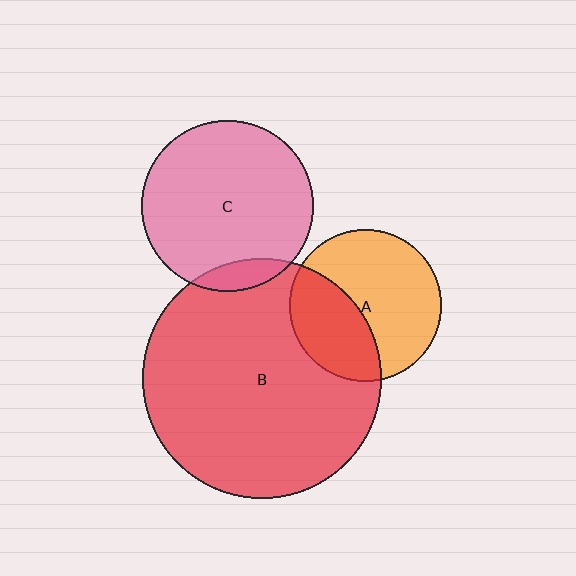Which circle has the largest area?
Circle B (red).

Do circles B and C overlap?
Yes.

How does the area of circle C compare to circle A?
Approximately 1.3 times.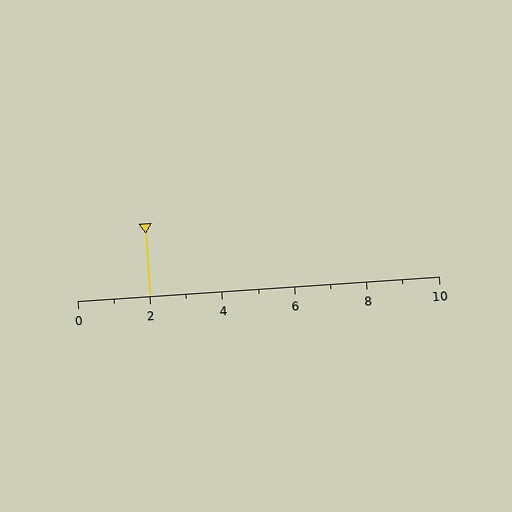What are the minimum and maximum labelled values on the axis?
The axis runs from 0 to 10.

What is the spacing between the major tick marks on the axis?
The major ticks are spaced 2 apart.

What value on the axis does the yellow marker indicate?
The marker indicates approximately 2.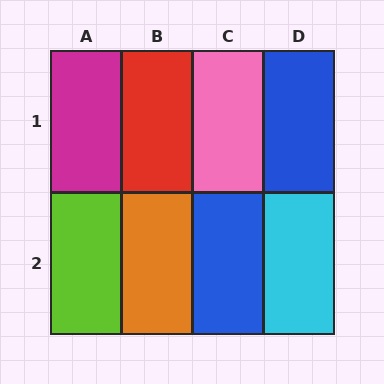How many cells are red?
1 cell is red.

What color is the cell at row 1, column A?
Magenta.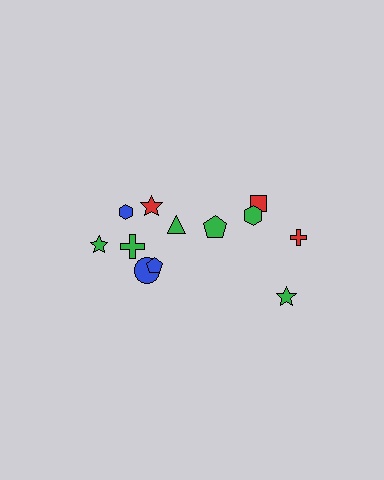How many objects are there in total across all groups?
There are 12 objects.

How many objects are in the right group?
There are 5 objects.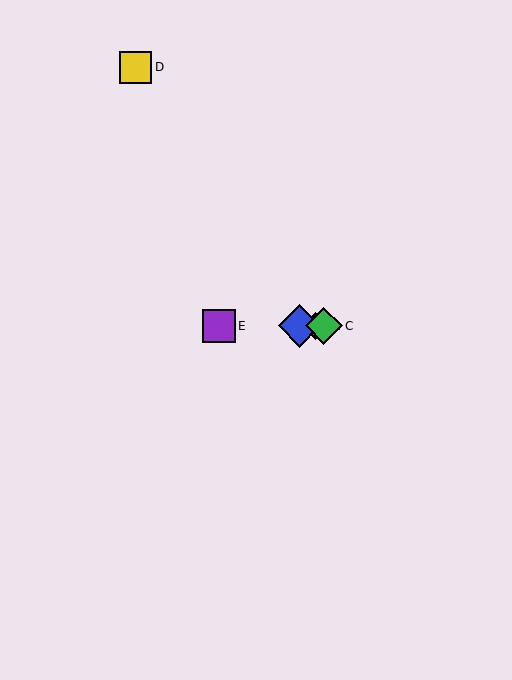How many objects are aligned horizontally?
4 objects (A, B, C, E) are aligned horizontally.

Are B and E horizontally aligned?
Yes, both are at y≈326.